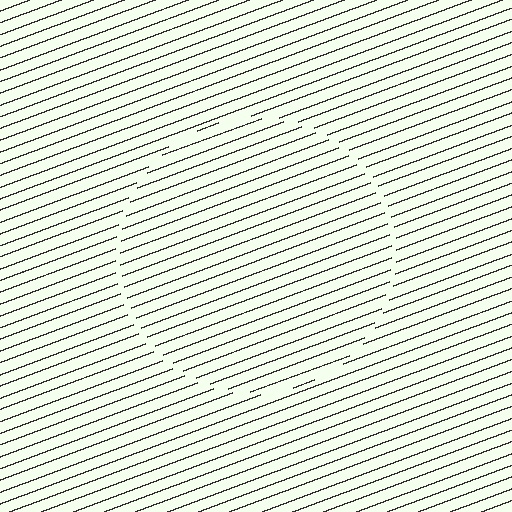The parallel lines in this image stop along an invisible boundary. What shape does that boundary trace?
An illusory circle. The interior of the shape contains the same grating, shifted by half a period — the contour is defined by the phase discontinuity where line-ends from the inner and outer gratings abut.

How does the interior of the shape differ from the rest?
The interior of the shape contains the same grating, shifted by half a period — the contour is defined by the phase discontinuity where line-ends from the inner and outer gratings abut.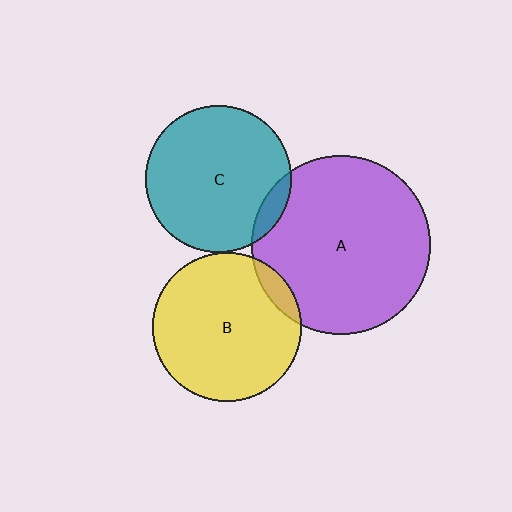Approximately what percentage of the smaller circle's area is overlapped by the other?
Approximately 10%.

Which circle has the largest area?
Circle A (purple).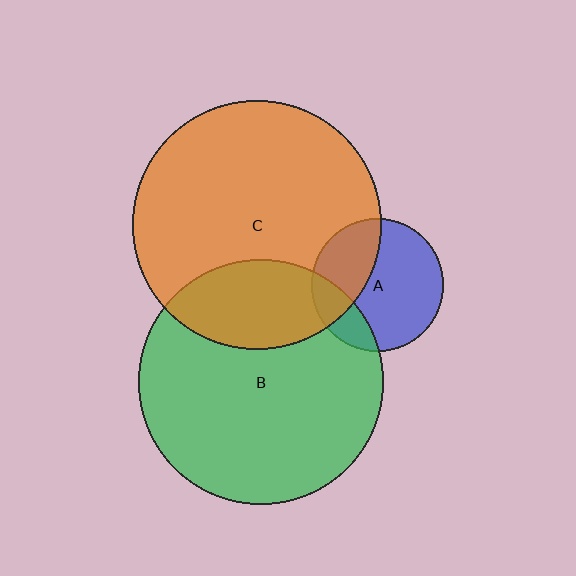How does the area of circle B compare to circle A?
Approximately 3.4 times.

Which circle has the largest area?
Circle C (orange).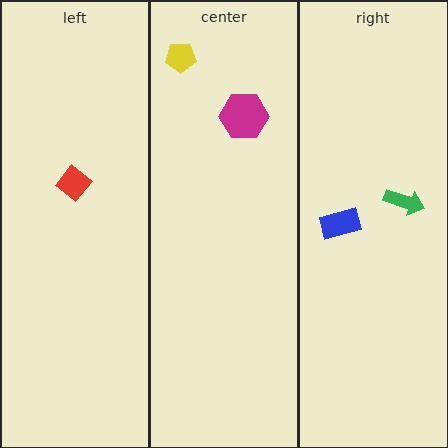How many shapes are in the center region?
2.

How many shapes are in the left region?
1.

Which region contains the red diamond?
The left region.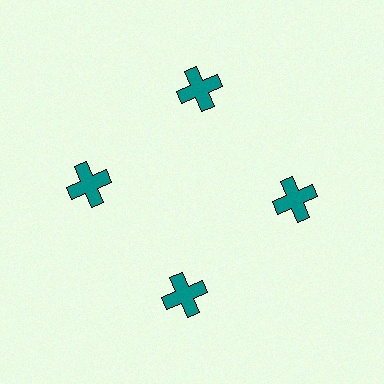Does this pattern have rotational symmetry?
Yes, this pattern has 4-fold rotational symmetry. It looks the same after rotating 90 degrees around the center.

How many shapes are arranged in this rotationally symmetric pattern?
There are 4 shapes, arranged in 4 groups of 1.